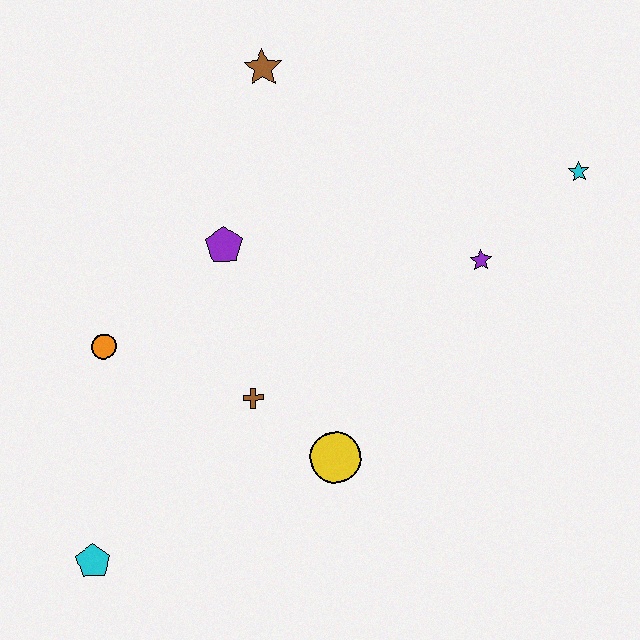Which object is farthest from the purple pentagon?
The cyan star is farthest from the purple pentagon.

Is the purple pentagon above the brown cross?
Yes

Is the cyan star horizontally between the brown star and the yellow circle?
No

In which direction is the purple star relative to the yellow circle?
The purple star is above the yellow circle.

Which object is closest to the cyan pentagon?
The orange circle is closest to the cyan pentagon.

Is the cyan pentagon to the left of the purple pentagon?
Yes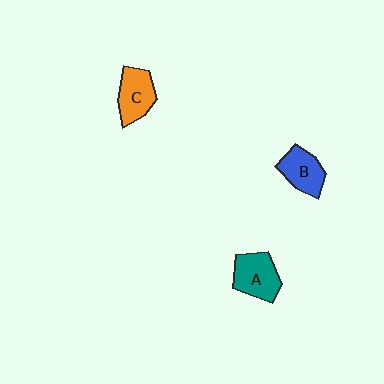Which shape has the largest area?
Shape A (teal).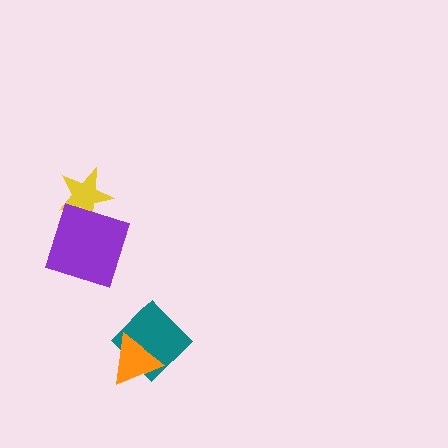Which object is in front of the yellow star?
The purple diamond is in front of the yellow star.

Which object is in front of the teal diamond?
The orange triangle is in front of the teal diamond.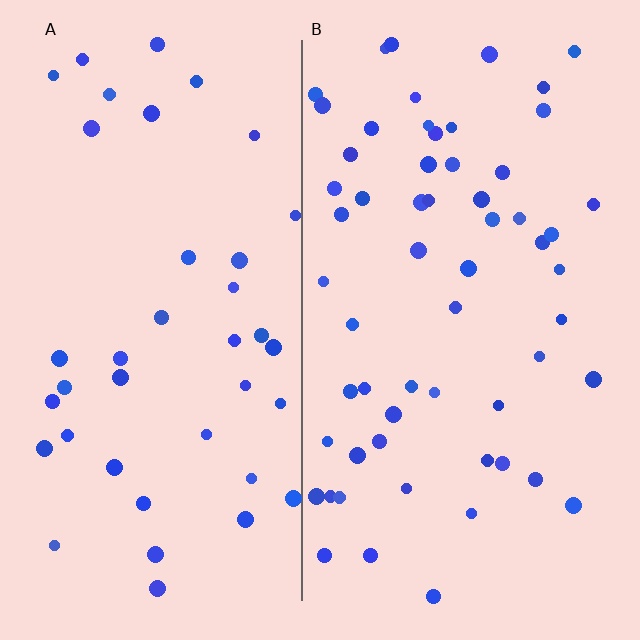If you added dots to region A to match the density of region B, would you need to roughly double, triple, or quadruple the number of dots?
Approximately double.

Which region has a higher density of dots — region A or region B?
B (the right).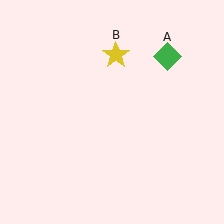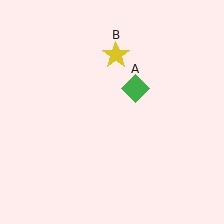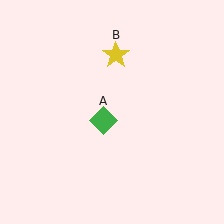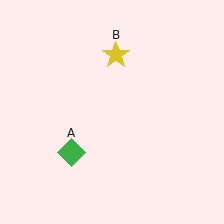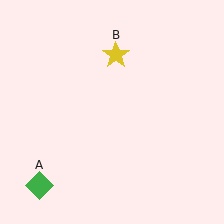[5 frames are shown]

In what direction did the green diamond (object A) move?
The green diamond (object A) moved down and to the left.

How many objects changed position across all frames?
1 object changed position: green diamond (object A).